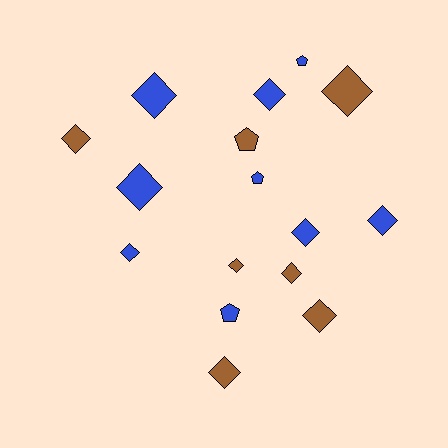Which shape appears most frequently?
Diamond, with 12 objects.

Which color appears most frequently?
Blue, with 9 objects.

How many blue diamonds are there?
There are 6 blue diamonds.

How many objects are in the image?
There are 16 objects.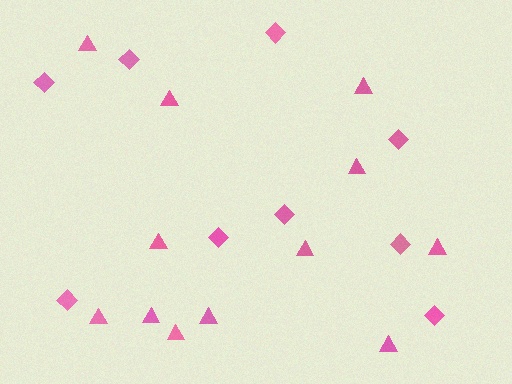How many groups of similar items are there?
There are 2 groups: one group of triangles (12) and one group of diamonds (9).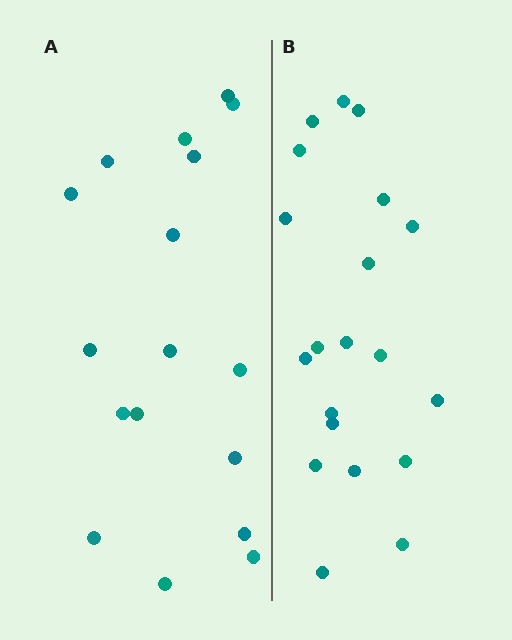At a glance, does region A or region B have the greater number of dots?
Region B (the right region) has more dots.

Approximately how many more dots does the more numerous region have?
Region B has just a few more — roughly 2 or 3 more dots than region A.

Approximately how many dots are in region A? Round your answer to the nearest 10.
About 20 dots. (The exact count is 17, which rounds to 20.)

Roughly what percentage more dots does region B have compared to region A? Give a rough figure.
About 20% more.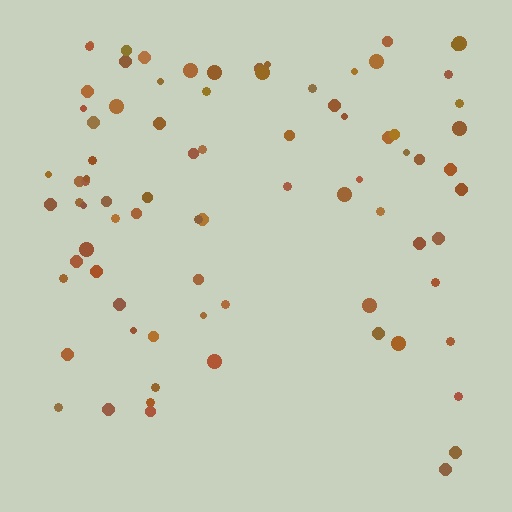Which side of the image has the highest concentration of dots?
The top.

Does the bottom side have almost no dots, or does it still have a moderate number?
Still a moderate number, just noticeably fewer than the top.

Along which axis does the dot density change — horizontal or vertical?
Vertical.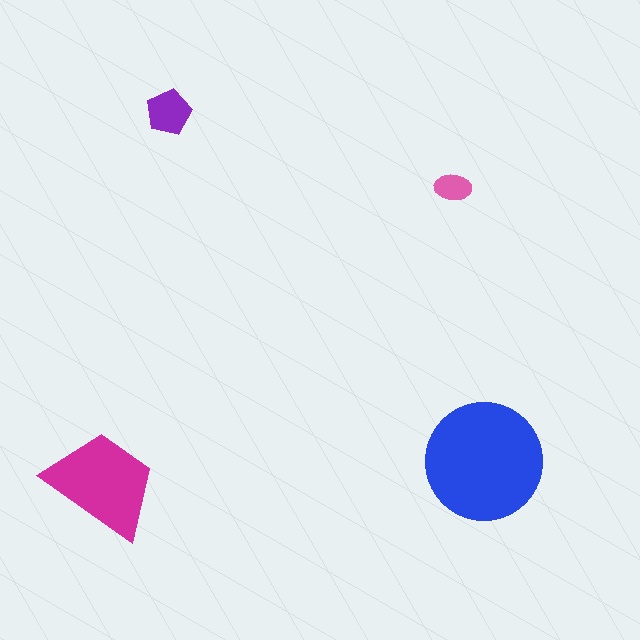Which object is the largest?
The blue circle.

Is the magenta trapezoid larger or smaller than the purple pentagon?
Larger.